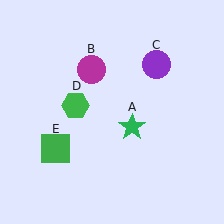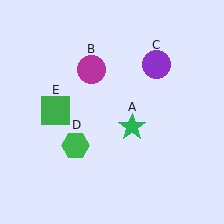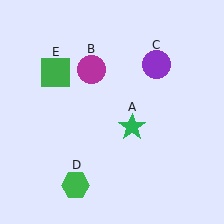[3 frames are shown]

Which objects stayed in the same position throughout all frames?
Green star (object A) and magenta circle (object B) and purple circle (object C) remained stationary.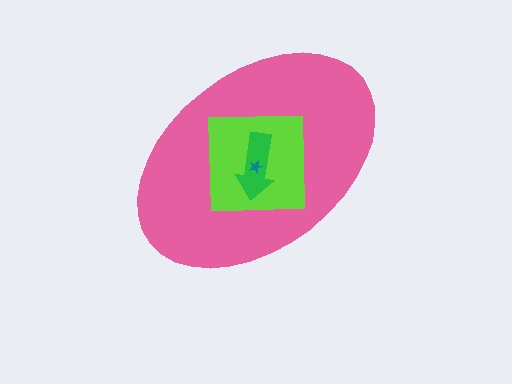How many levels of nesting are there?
4.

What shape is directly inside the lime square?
The green arrow.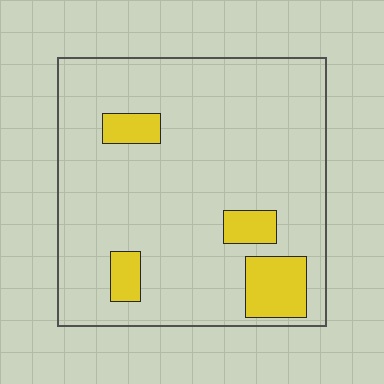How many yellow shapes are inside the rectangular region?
4.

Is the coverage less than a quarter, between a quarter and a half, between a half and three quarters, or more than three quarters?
Less than a quarter.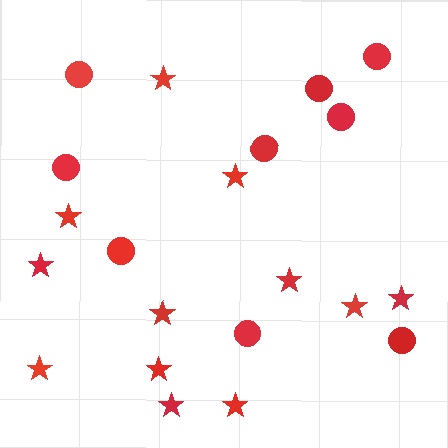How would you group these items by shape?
There are 2 groups: one group of circles (9) and one group of stars (12).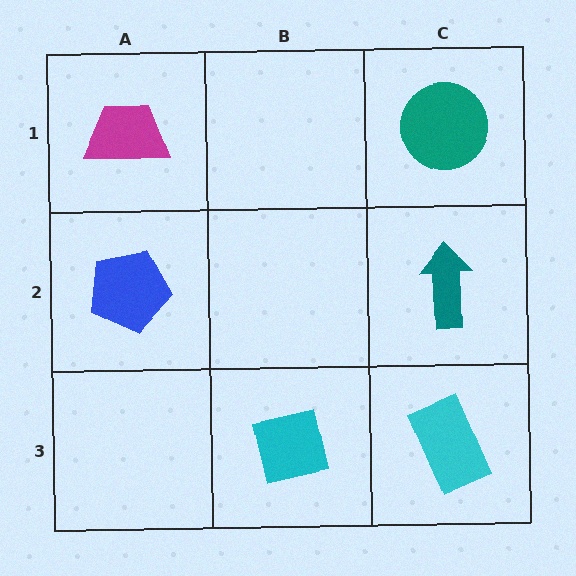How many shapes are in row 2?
2 shapes.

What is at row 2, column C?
A teal arrow.